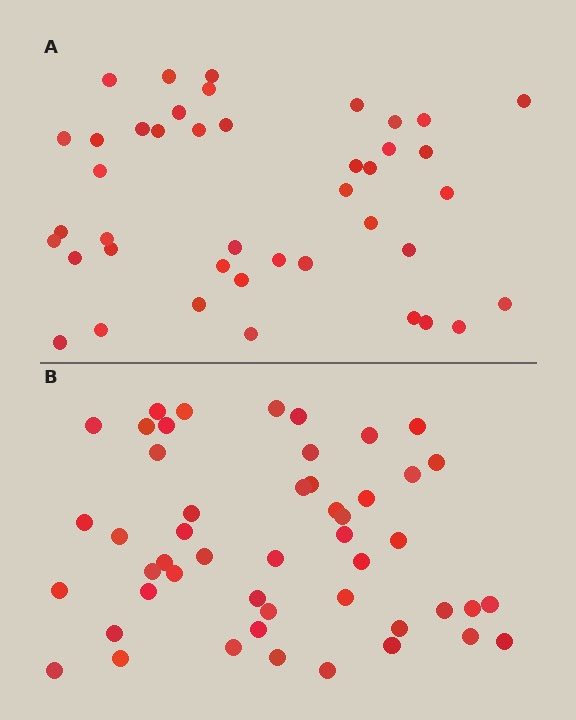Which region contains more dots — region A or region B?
Region B (the bottom region) has more dots.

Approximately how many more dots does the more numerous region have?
Region B has roughly 8 or so more dots than region A.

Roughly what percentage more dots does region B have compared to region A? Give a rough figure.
About 15% more.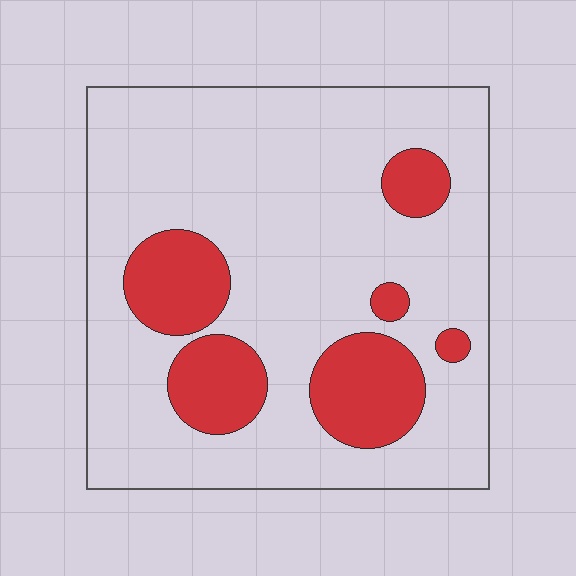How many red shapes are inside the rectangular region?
6.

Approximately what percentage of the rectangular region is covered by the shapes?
Approximately 20%.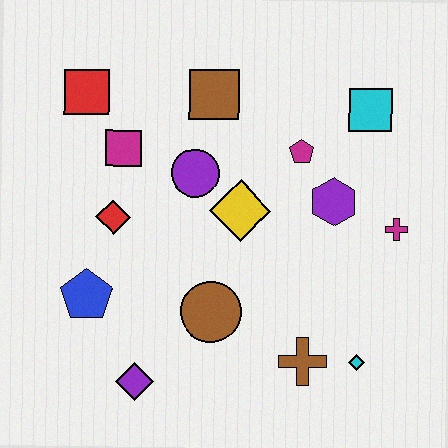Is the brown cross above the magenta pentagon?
No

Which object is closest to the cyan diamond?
The brown cross is closest to the cyan diamond.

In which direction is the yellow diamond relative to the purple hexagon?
The yellow diamond is to the left of the purple hexagon.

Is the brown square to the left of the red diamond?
No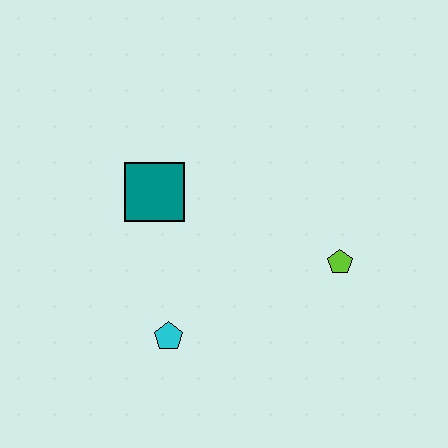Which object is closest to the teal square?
The cyan pentagon is closest to the teal square.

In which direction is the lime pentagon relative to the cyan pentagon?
The lime pentagon is to the right of the cyan pentagon.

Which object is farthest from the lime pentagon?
The teal square is farthest from the lime pentagon.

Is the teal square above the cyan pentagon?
Yes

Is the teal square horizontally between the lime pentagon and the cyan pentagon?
No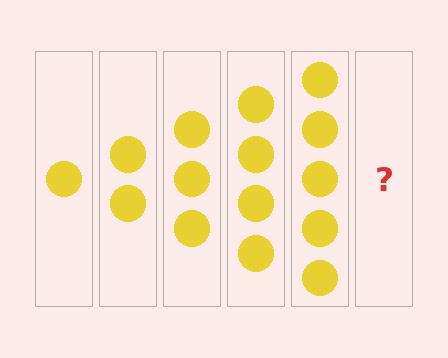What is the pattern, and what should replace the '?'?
The pattern is that each step adds one more circle. The '?' should be 6 circles.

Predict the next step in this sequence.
The next step is 6 circles.